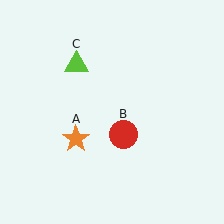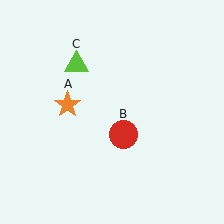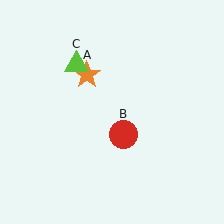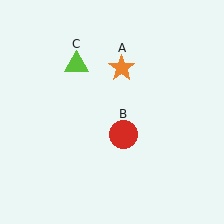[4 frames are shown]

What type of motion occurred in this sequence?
The orange star (object A) rotated clockwise around the center of the scene.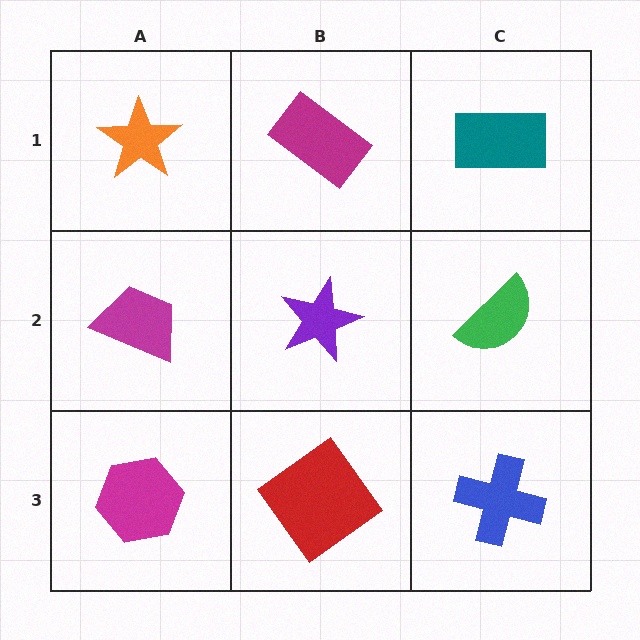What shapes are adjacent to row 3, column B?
A purple star (row 2, column B), a magenta hexagon (row 3, column A), a blue cross (row 3, column C).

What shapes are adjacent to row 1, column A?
A magenta trapezoid (row 2, column A), a magenta rectangle (row 1, column B).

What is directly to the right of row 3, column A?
A red diamond.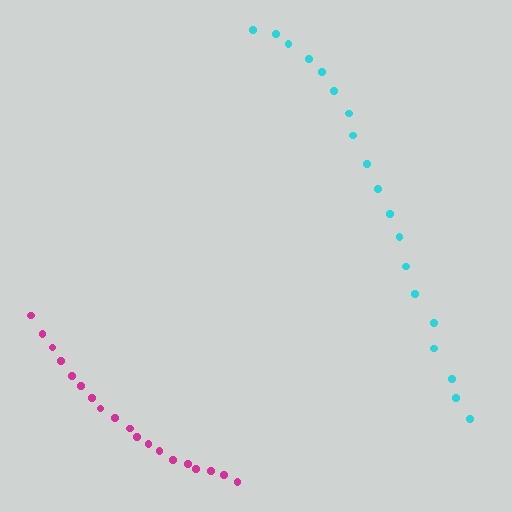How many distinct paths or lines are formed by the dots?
There are 2 distinct paths.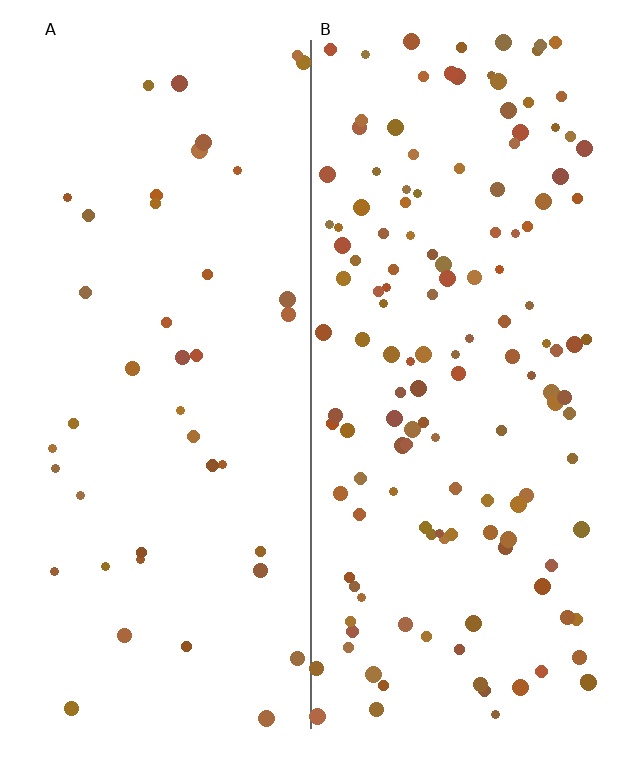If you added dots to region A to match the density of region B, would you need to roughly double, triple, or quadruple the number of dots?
Approximately triple.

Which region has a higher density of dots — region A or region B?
B (the right).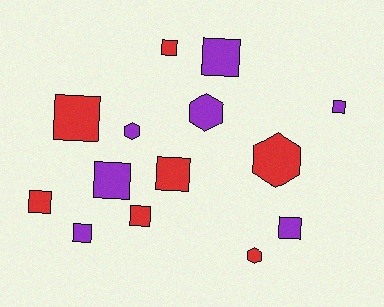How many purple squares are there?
There are 5 purple squares.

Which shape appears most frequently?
Square, with 10 objects.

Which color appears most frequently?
Red, with 7 objects.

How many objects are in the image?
There are 14 objects.